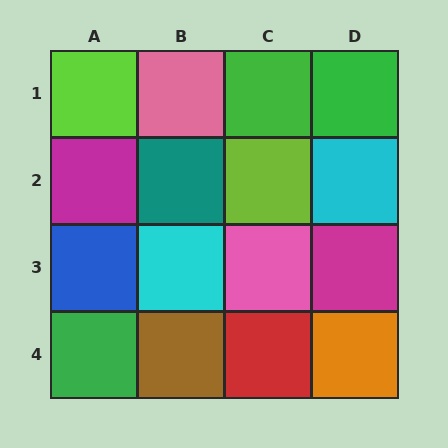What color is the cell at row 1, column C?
Green.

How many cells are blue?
1 cell is blue.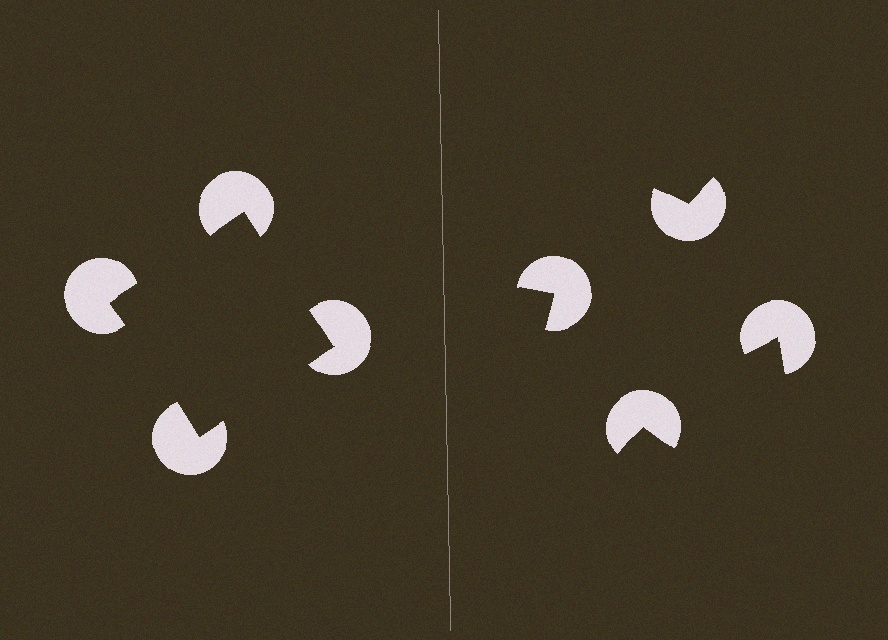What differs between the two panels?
The pac-man discs are positioned identically on both sides; only the wedge orientations differ. On the left they align to a square; on the right they are misaligned.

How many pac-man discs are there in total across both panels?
8 — 4 on each side.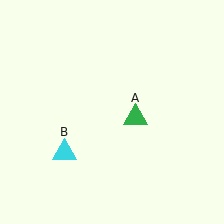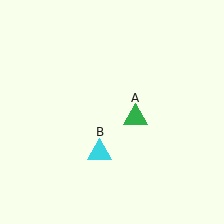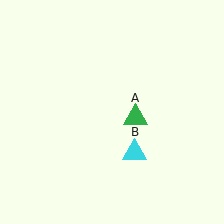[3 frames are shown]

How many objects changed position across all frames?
1 object changed position: cyan triangle (object B).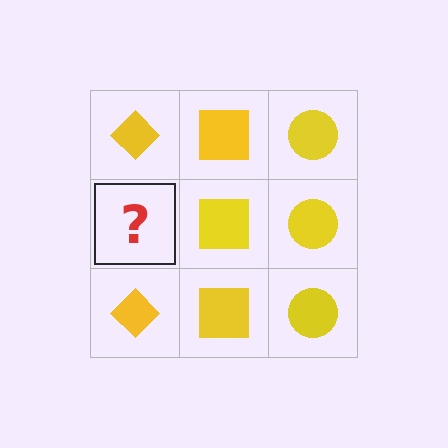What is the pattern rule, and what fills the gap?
The rule is that each column has a consistent shape. The gap should be filled with a yellow diamond.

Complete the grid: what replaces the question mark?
The question mark should be replaced with a yellow diamond.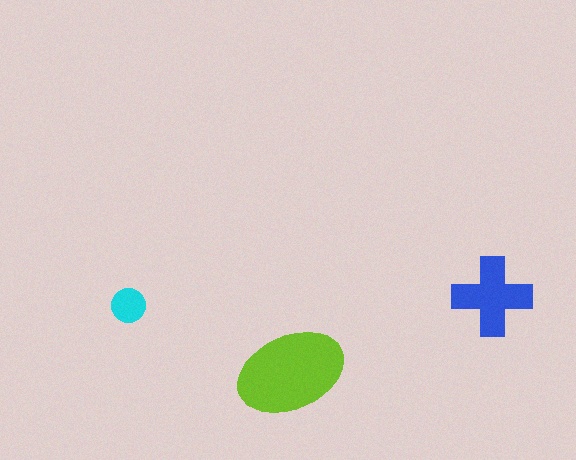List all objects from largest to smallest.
The lime ellipse, the blue cross, the cyan circle.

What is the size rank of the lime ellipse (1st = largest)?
1st.